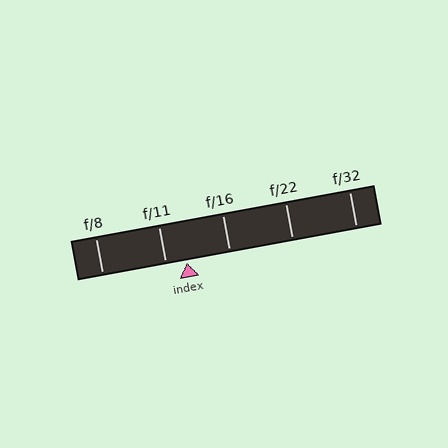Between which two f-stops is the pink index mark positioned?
The index mark is between f/11 and f/16.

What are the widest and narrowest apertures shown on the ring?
The widest aperture shown is f/8 and the narrowest is f/32.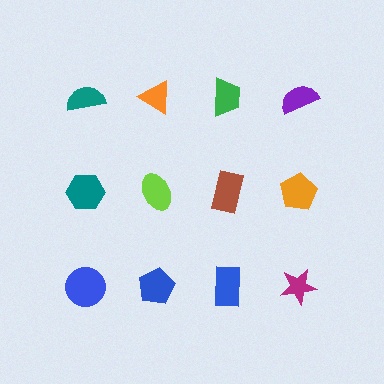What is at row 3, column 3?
A blue rectangle.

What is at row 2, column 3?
A brown rectangle.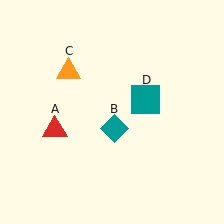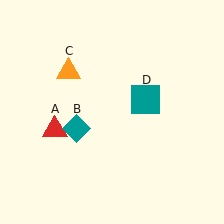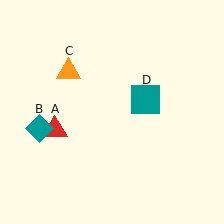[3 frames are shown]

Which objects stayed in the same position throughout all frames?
Red triangle (object A) and orange triangle (object C) and teal square (object D) remained stationary.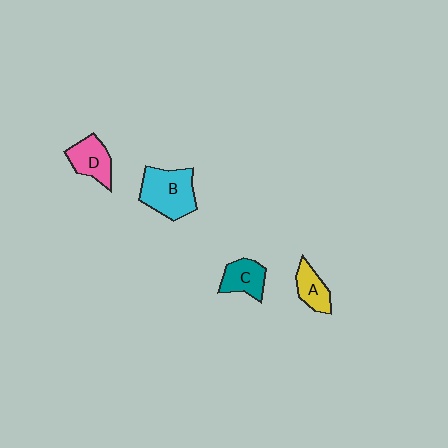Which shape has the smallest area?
Shape A (yellow).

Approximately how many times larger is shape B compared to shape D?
Approximately 1.5 times.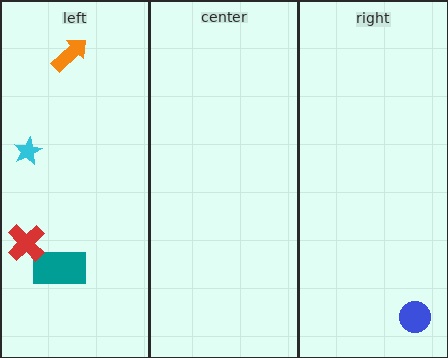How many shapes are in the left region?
4.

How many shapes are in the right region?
1.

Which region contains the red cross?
The left region.